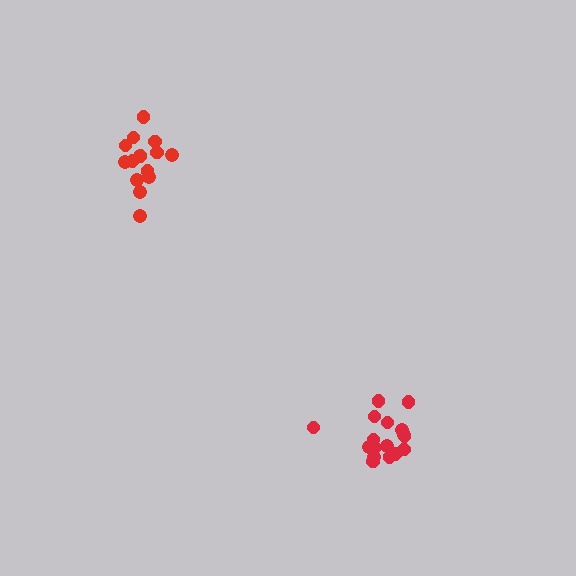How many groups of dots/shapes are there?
There are 2 groups.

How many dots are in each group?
Group 1: 17 dots, Group 2: 15 dots (32 total).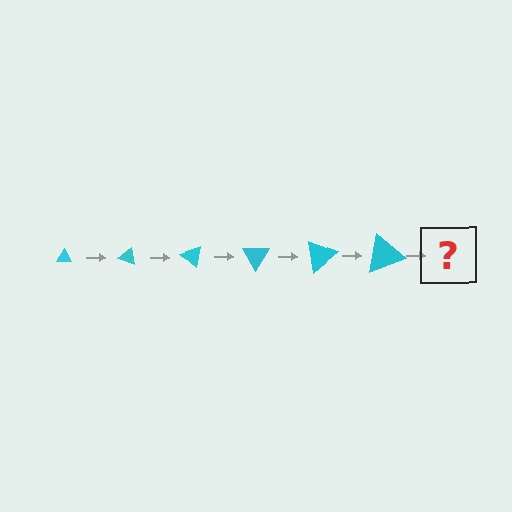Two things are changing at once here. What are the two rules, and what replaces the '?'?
The two rules are that the triangle grows larger each step and it rotates 20 degrees each step. The '?' should be a triangle, larger than the previous one and rotated 120 degrees from the start.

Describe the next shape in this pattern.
It should be a triangle, larger than the previous one and rotated 120 degrees from the start.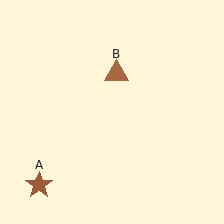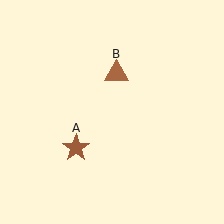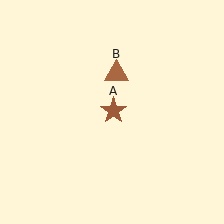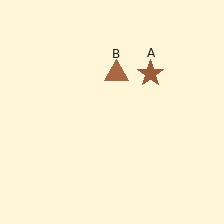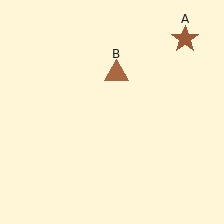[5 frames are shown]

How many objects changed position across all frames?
1 object changed position: brown star (object A).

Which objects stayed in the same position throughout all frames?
Brown triangle (object B) remained stationary.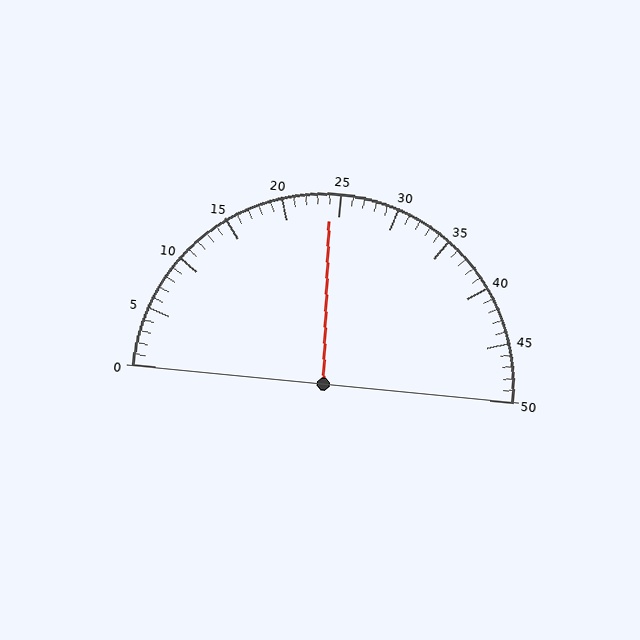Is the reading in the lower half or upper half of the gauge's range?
The reading is in the lower half of the range (0 to 50).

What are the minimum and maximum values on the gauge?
The gauge ranges from 0 to 50.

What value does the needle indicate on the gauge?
The needle indicates approximately 24.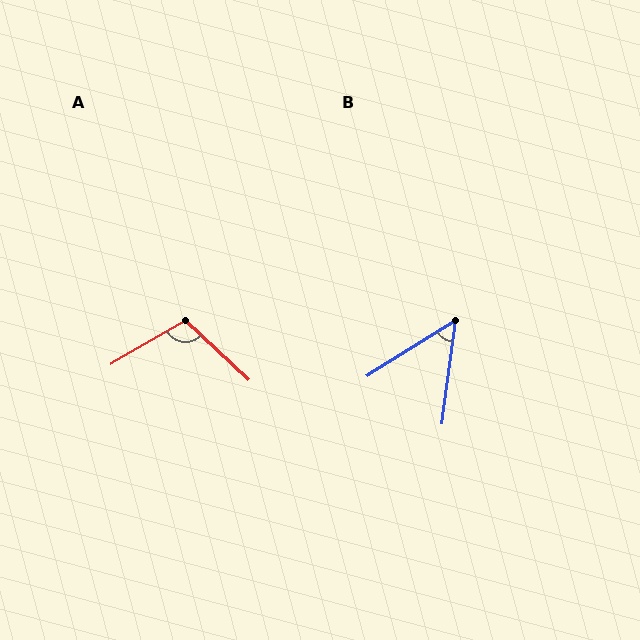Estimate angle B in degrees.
Approximately 51 degrees.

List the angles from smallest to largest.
B (51°), A (107°).